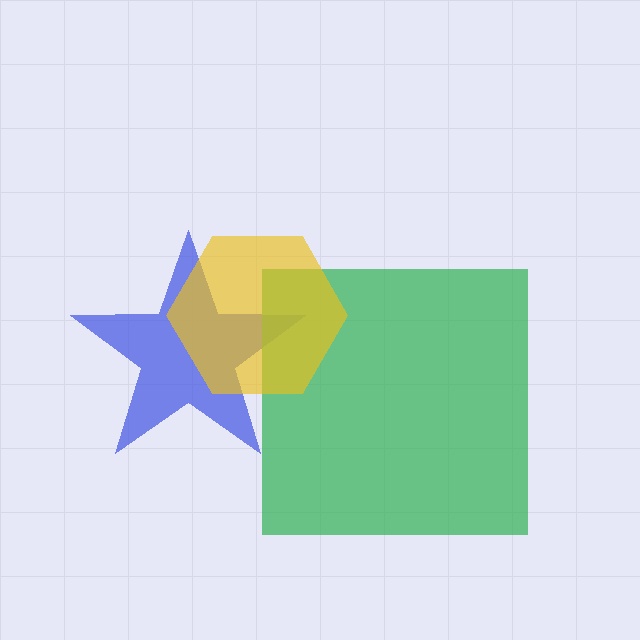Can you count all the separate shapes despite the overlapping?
Yes, there are 3 separate shapes.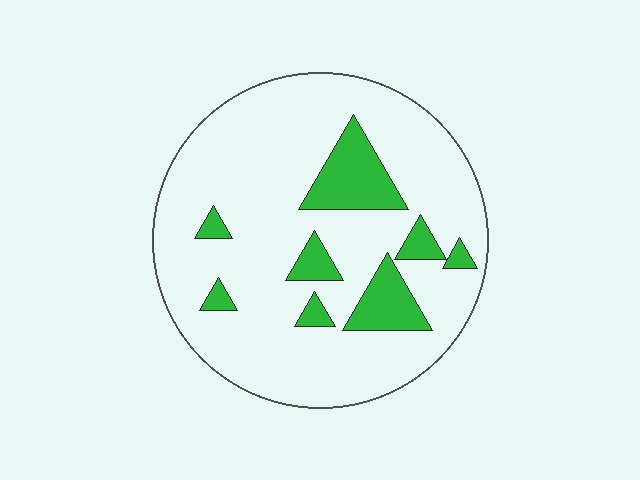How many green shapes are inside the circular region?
8.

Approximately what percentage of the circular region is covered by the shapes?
Approximately 15%.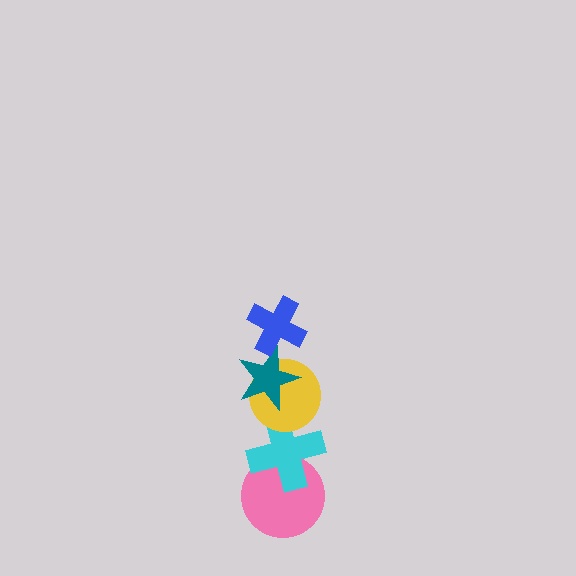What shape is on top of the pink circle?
The cyan cross is on top of the pink circle.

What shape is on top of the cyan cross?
The yellow circle is on top of the cyan cross.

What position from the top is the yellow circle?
The yellow circle is 3rd from the top.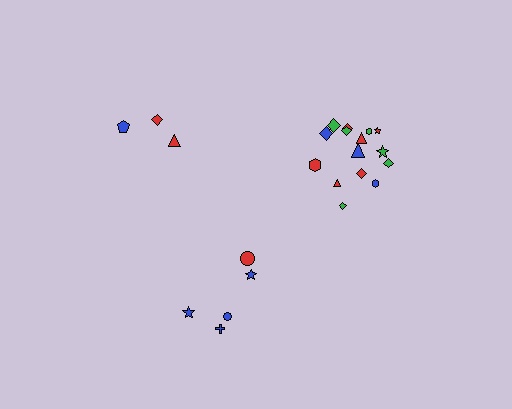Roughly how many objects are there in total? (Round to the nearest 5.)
Roughly 25 objects in total.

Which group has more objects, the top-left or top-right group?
The top-right group.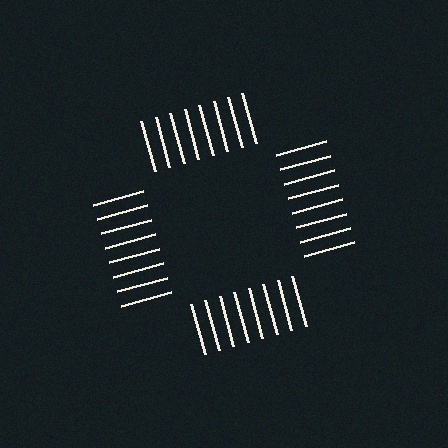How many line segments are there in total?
32 — 8 along each of the 4 edges.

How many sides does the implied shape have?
4 sides — the line-ends trace a square.